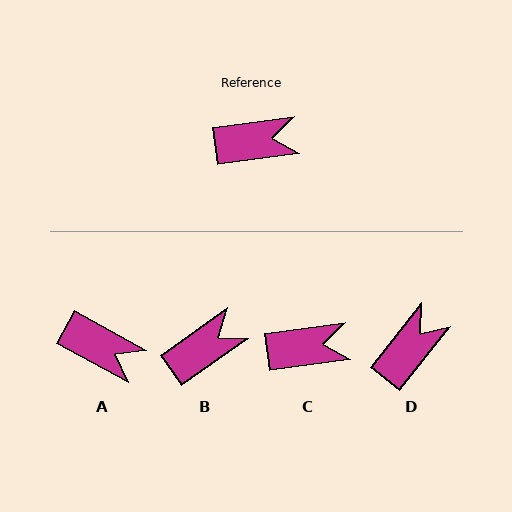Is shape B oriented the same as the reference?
No, it is off by about 27 degrees.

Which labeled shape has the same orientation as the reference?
C.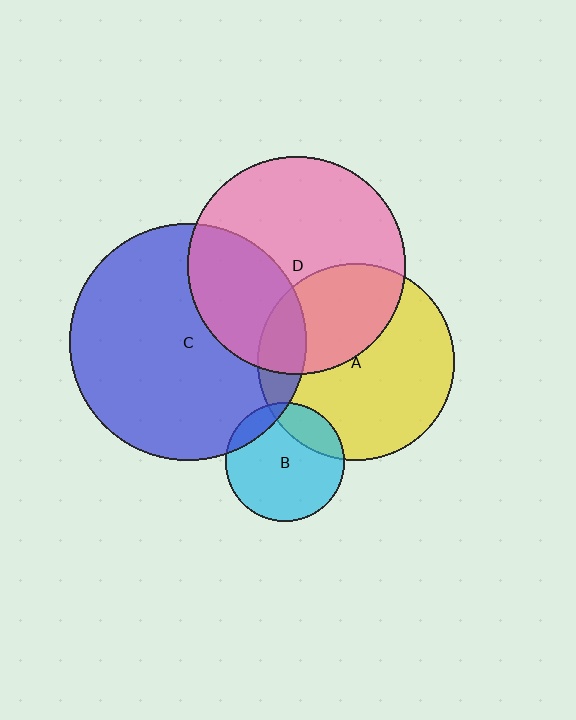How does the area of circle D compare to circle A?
Approximately 1.2 times.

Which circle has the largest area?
Circle C (blue).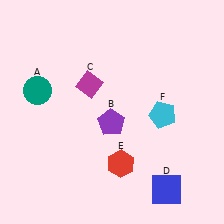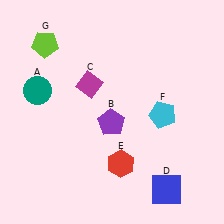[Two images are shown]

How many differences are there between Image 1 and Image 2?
There is 1 difference between the two images.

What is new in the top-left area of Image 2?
A lime pentagon (G) was added in the top-left area of Image 2.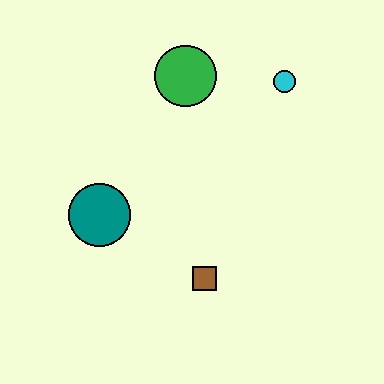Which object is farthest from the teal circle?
The cyan circle is farthest from the teal circle.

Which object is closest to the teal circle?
The brown square is closest to the teal circle.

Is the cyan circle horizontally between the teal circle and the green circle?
No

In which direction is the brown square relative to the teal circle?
The brown square is to the right of the teal circle.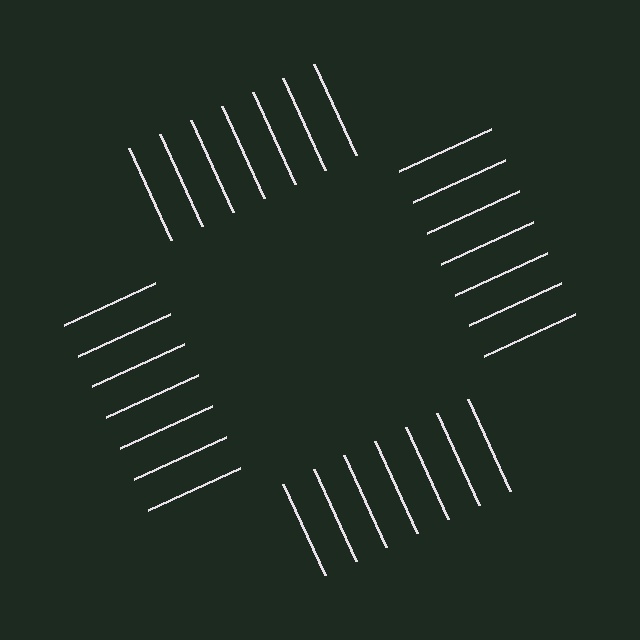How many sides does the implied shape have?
4 sides — the line-ends trace a square.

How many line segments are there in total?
28 — 7 along each of the 4 edges.